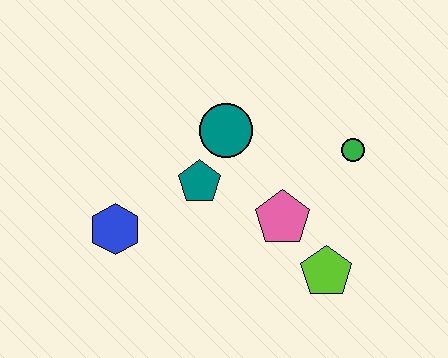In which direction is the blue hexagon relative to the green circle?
The blue hexagon is to the left of the green circle.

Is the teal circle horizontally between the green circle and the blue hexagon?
Yes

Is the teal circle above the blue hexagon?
Yes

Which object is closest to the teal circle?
The teal pentagon is closest to the teal circle.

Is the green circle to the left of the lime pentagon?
No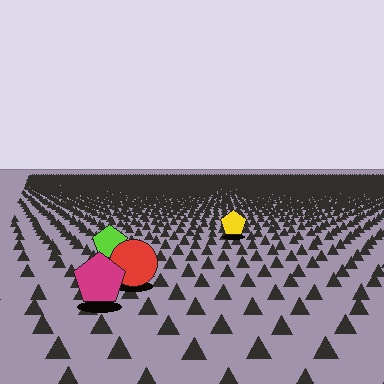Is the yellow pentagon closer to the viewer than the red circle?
No. The red circle is closer — you can tell from the texture gradient: the ground texture is coarser near it.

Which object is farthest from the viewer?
The yellow pentagon is farthest from the viewer. It appears smaller and the ground texture around it is denser.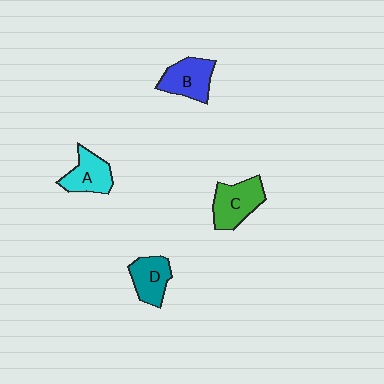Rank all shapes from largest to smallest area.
From largest to smallest: C (green), B (blue), A (cyan), D (teal).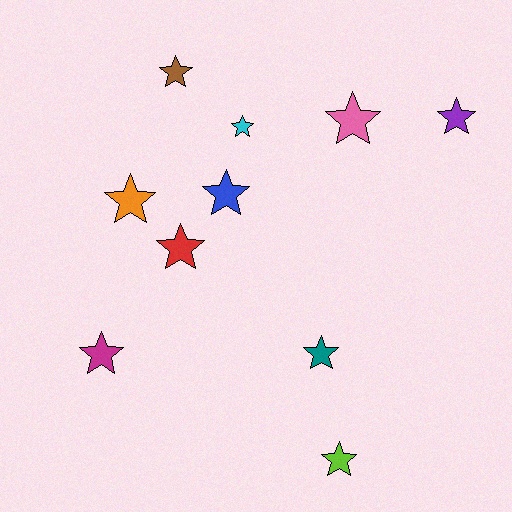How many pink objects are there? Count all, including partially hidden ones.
There is 1 pink object.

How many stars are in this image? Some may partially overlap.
There are 10 stars.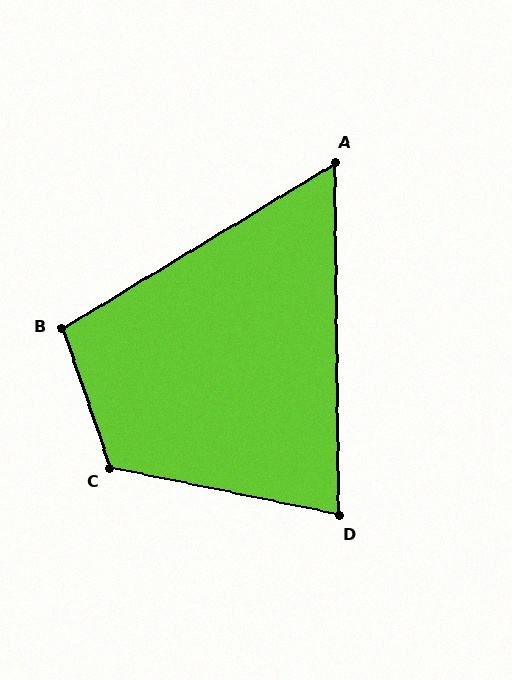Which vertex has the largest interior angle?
C, at approximately 121 degrees.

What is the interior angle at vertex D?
Approximately 78 degrees (acute).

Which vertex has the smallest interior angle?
A, at approximately 59 degrees.